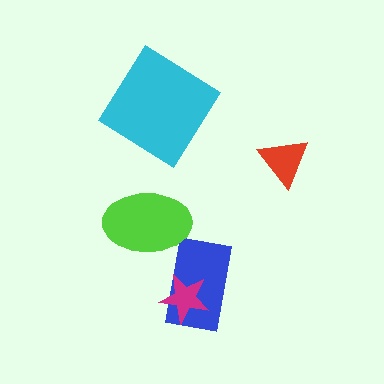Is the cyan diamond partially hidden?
No, no other shape covers it.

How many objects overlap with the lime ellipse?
0 objects overlap with the lime ellipse.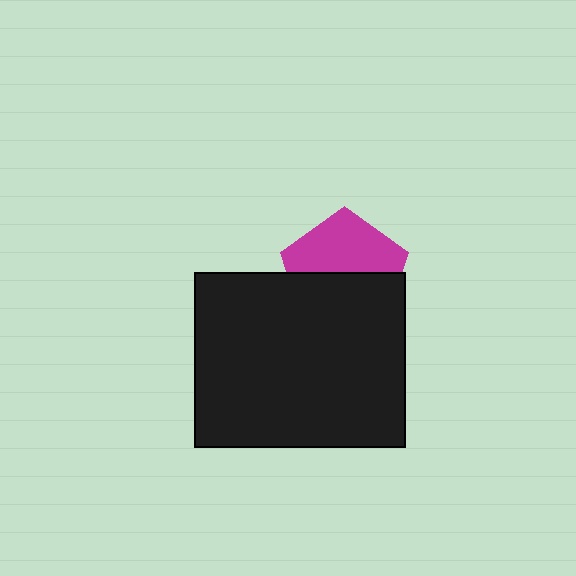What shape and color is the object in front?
The object in front is a black rectangle.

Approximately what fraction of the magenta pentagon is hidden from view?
Roughly 52% of the magenta pentagon is hidden behind the black rectangle.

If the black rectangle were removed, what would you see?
You would see the complete magenta pentagon.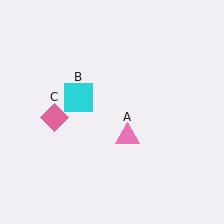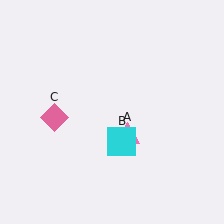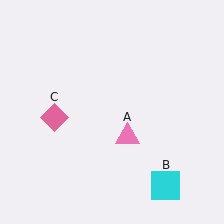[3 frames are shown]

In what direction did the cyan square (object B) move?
The cyan square (object B) moved down and to the right.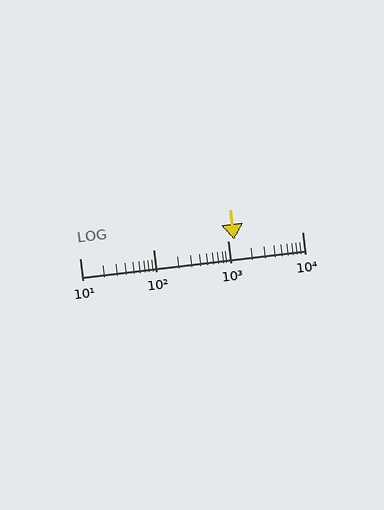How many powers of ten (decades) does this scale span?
The scale spans 3 decades, from 10 to 10000.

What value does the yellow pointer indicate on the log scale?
The pointer indicates approximately 1200.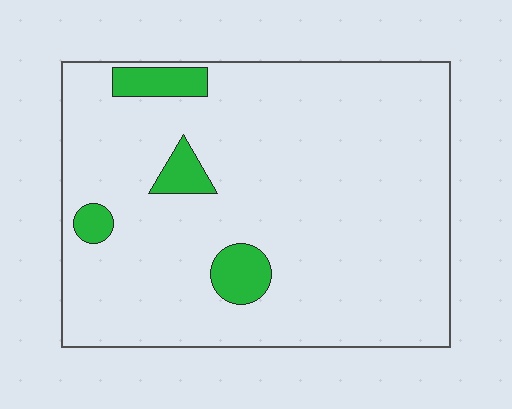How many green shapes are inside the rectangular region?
4.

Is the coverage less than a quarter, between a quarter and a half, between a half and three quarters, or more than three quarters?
Less than a quarter.